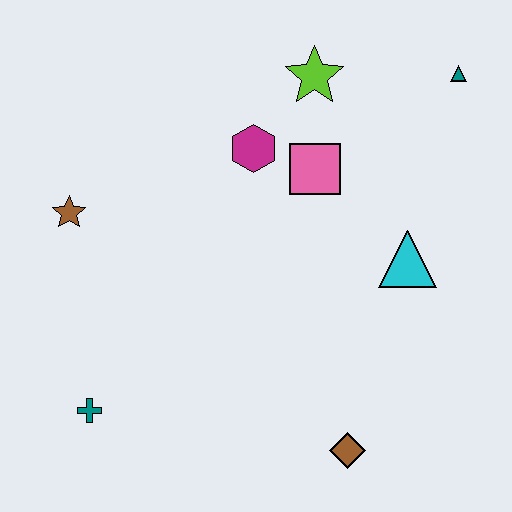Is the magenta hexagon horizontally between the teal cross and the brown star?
No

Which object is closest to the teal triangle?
The lime star is closest to the teal triangle.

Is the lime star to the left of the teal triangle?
Yes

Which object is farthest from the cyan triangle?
The teal cross is farthest from the cyan triangle.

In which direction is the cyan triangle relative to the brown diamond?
The cyan triangle is above the brown diamond.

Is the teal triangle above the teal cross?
Yes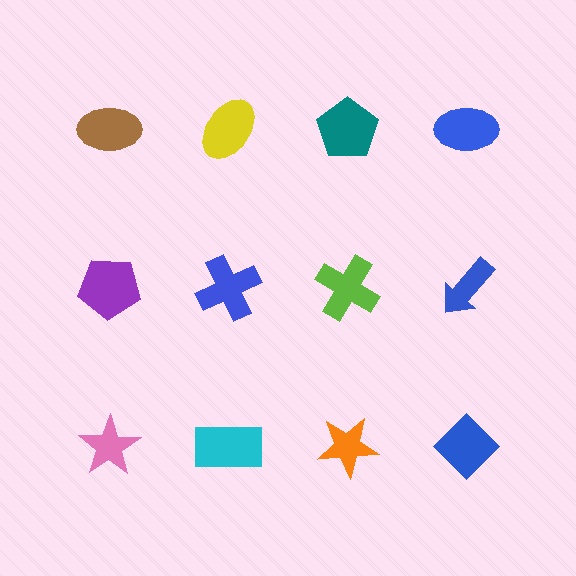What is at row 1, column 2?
A yellow ellipse.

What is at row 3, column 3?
An orange star.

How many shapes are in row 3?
4 shapes.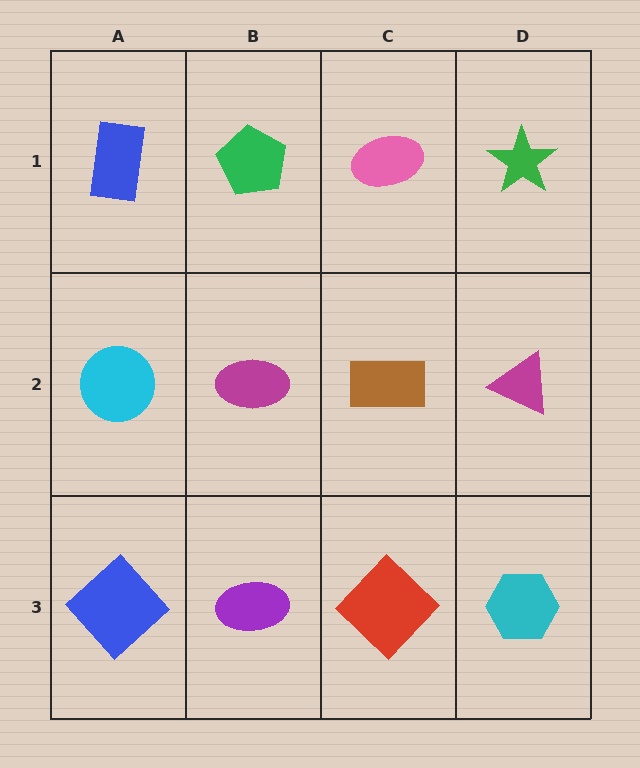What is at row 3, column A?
A blue diamond.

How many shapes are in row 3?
4 shapes.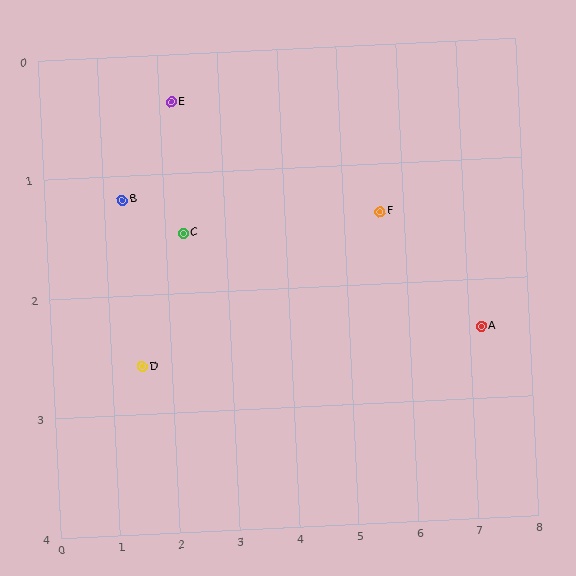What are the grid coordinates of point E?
Point E is at approximately (2.2, 0.4).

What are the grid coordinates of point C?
Point C is at approximately (2.3, 1.5).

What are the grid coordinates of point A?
Point A is at approximately (7.2, 2.4).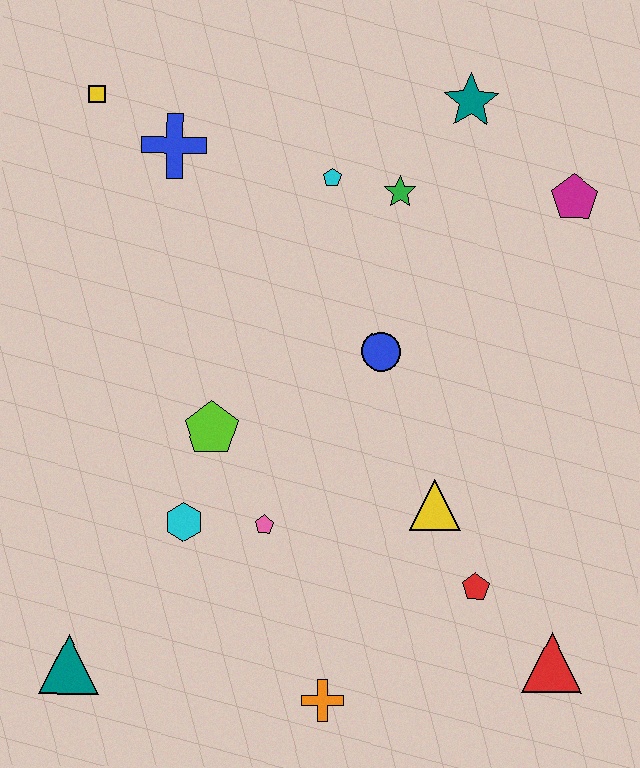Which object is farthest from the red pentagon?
The yellow square is farthest from the red pentagon.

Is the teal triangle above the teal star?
No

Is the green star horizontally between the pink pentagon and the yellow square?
No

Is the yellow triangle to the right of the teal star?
No